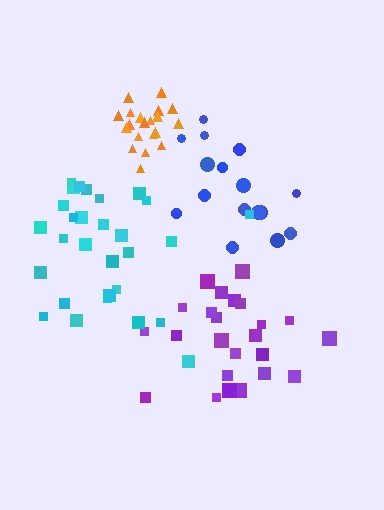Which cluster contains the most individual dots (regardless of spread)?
Cyan (29).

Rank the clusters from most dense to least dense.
orange, purple, cyan, blue.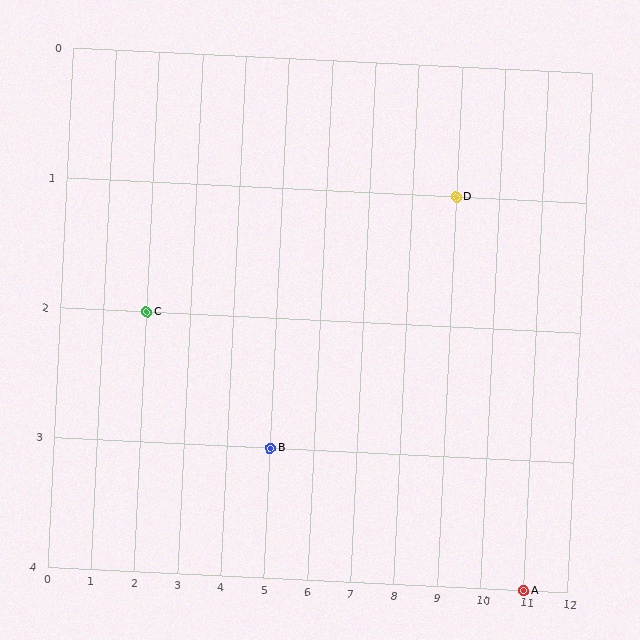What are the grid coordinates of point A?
Point A is at grid coordinates (11, 4).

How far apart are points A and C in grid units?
Points A and C are 9 columns and 2 rows apart (about 9.2 grid units diagonally).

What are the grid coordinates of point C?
Point C is at grid coordinates (2, 2).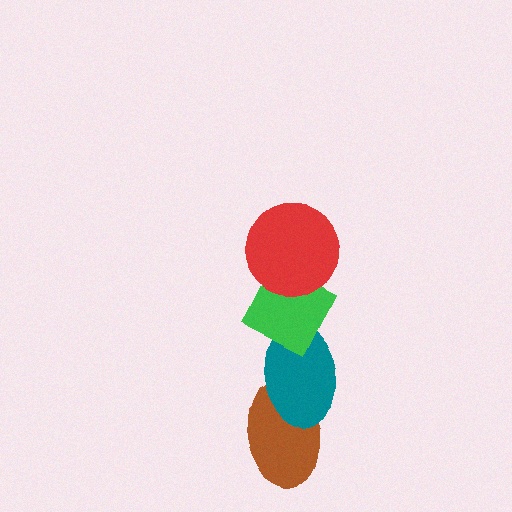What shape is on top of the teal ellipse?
The green diamond is on top of the teal ellipse.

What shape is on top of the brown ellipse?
The teal ellipse is on top of the brown ellipse.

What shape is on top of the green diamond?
The red circle is on top of the green diamond.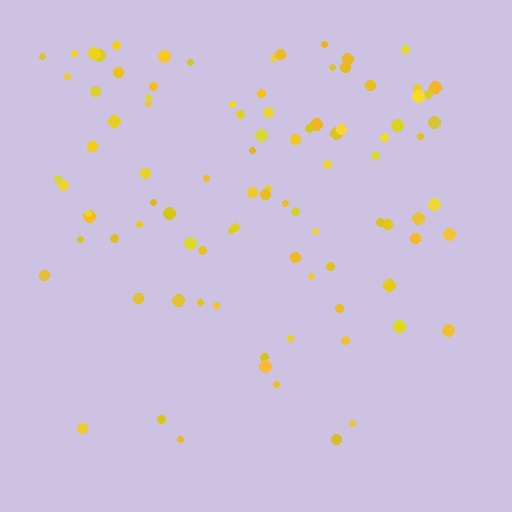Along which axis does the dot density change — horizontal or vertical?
Vertical.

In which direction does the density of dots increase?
From bottom to top, with the top side densest.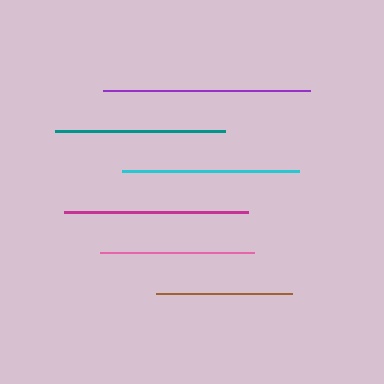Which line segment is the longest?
The purple line is the longest at approximately 206 pixels.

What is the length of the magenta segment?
The magenta segment is approximately 184 pixels long.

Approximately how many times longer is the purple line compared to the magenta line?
The purple line is approximately 1.1 times the length of the magenta line.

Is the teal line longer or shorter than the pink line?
The teal line is longer than the pink line.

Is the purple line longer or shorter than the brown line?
The purple line is longer than the brown line.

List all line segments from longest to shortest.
From longest to shortest: purple, magenta, cyan, teal, pink, brown.